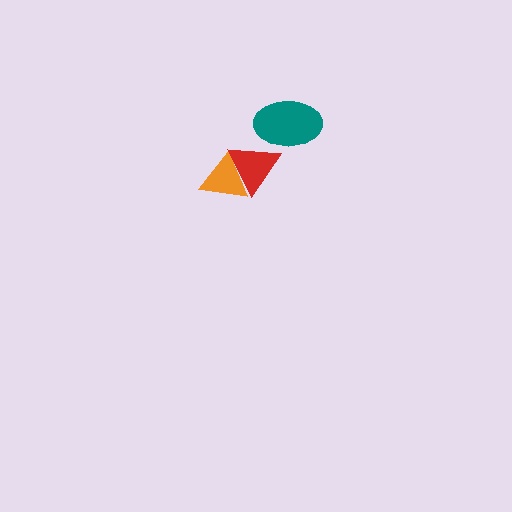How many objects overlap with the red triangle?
2 objects overlap with the red triangle.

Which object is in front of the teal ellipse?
The red triangle is in front of the teal ellipse.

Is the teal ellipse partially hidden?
Yes, it is partially covered by another shape.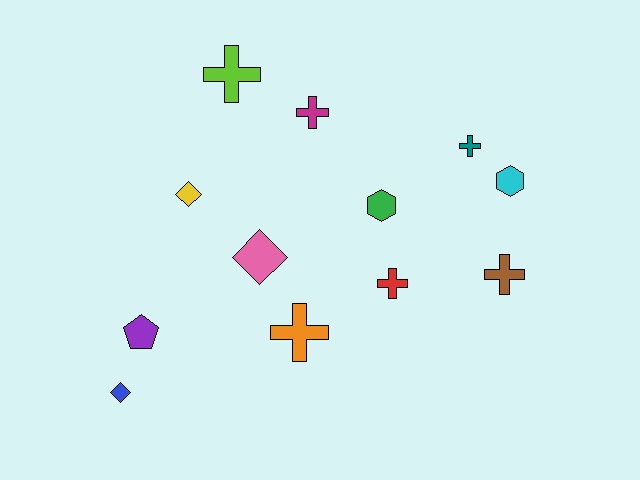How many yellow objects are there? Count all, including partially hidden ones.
There is 1 yellow object.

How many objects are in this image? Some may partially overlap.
There are 12 objects.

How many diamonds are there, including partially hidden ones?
There are 3 diamonds.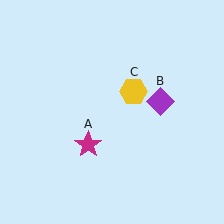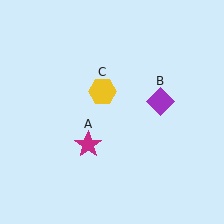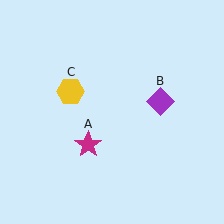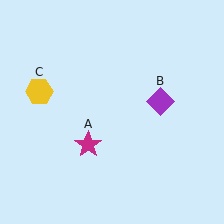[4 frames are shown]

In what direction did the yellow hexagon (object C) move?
The yellow hexagon (object C) moved left.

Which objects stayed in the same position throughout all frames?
Magenta star (object A) and purple diamond (object B) remained stationary.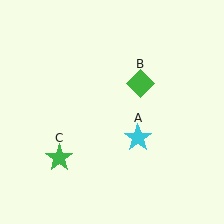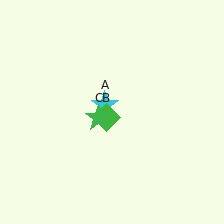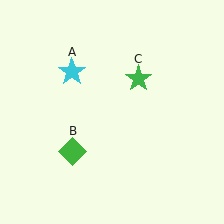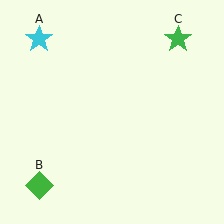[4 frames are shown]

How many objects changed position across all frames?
3 objects changed position: cyan star (object A), green diamond (object B), green star (object C).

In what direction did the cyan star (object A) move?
The cyan star (object A) moved up and to the left.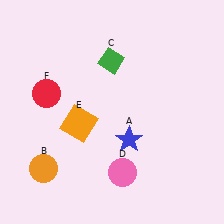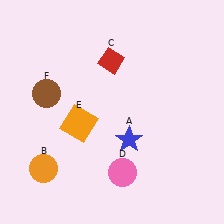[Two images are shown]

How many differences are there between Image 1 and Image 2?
There are 2 differences between the two images.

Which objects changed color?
C changed from green to red. F changed from red to brown.